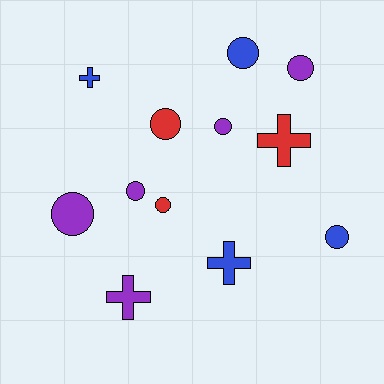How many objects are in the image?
There are 12 objects.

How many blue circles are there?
There are 2 blue circles.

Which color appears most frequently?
Purple, with 5 objects.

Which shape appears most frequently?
Circle, with 8 objects.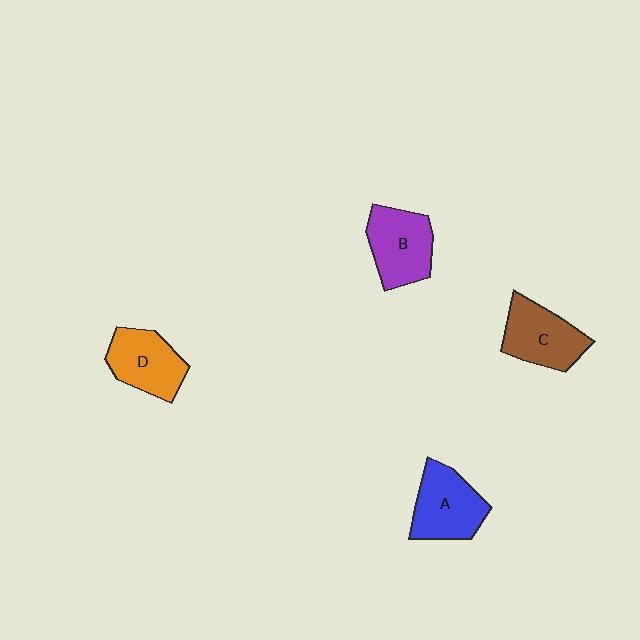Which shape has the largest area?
Shape A (blue).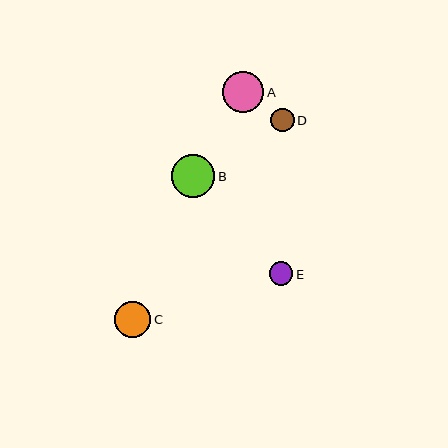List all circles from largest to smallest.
From largest to smallest: B, A, C, E, D.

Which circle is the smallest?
Circle D is the smallest with a size of approximately 24 pixels.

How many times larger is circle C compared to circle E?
Circle C is approximately 1.5 times the size of circle E.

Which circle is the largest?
Circle B is the largest with a size of approximately 43 pixels.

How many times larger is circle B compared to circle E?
Circle B is approximately 1.8 times the size of circle E.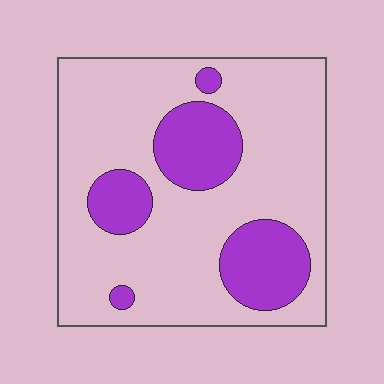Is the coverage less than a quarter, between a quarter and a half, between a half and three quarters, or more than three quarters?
Less than a quarter.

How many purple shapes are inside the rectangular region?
5.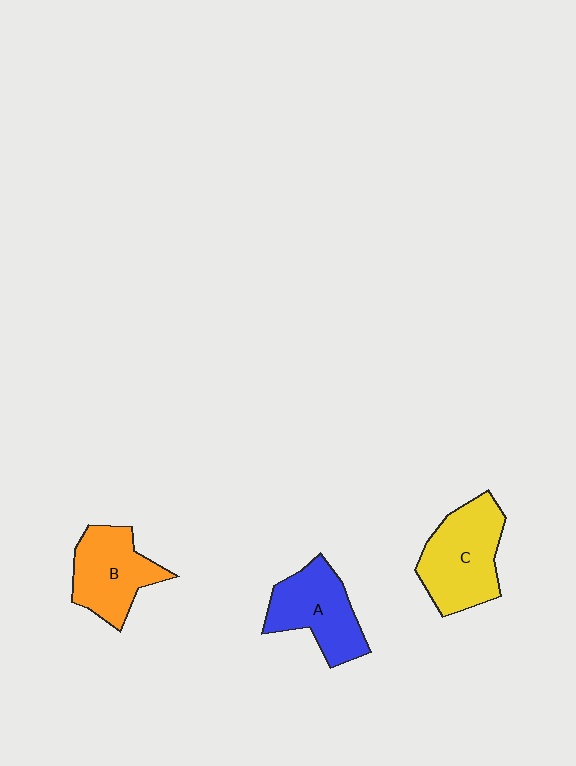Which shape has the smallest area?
Shape B (orange).